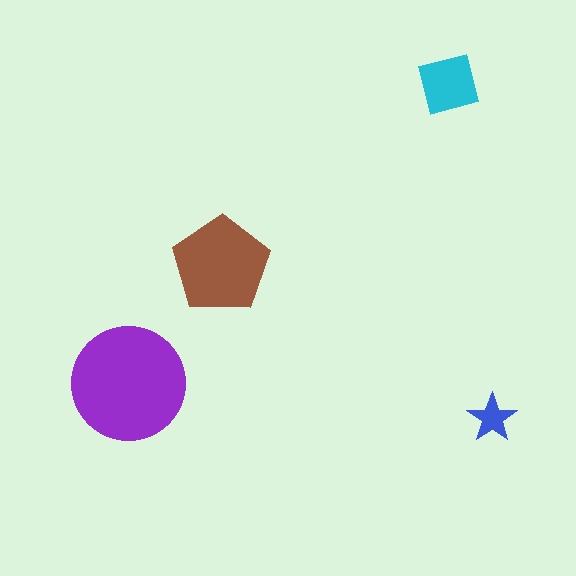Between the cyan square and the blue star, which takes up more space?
The cyan square.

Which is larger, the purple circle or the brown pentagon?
The purple circle.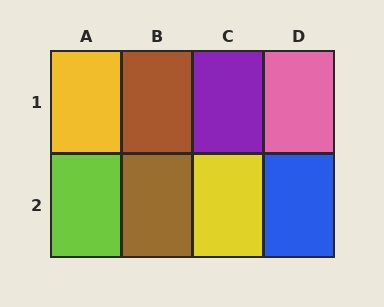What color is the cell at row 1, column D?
Pink.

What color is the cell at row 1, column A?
Yellow.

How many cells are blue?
1 cell is blue.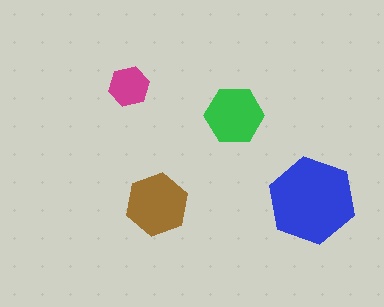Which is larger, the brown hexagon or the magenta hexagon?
The brown one.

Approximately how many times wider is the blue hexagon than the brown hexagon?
About 1.5 times wider.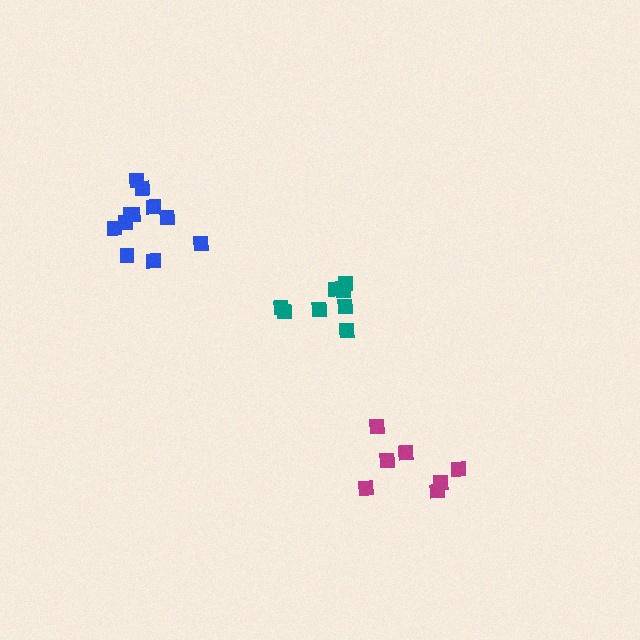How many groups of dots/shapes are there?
There are 3 groups.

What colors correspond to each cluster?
The clusters are colored: magenta, blue, teal.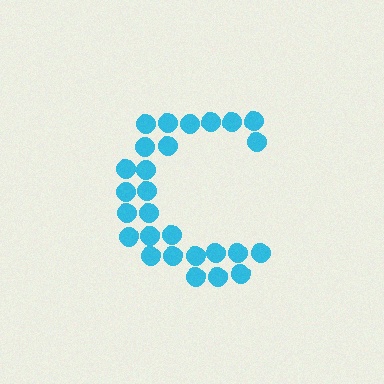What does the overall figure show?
The overall figure shows the letter C.